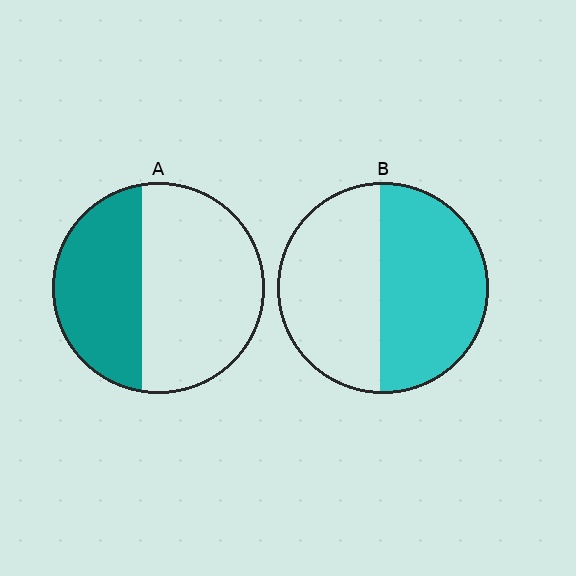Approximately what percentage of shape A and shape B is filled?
A is approximately 40% and B is approximately 50%.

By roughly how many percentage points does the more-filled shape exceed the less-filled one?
By roughly 10 percentage points (B over A).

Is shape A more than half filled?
No.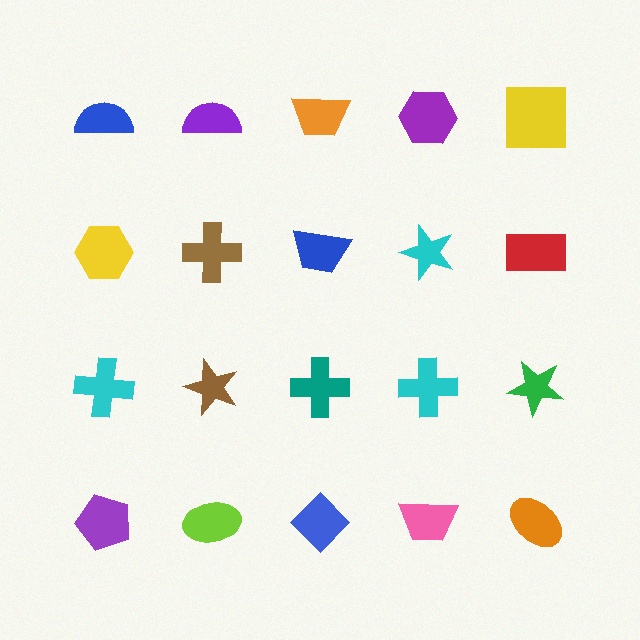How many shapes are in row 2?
5 shapes.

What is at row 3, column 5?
A green star.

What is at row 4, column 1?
A purple pentagon.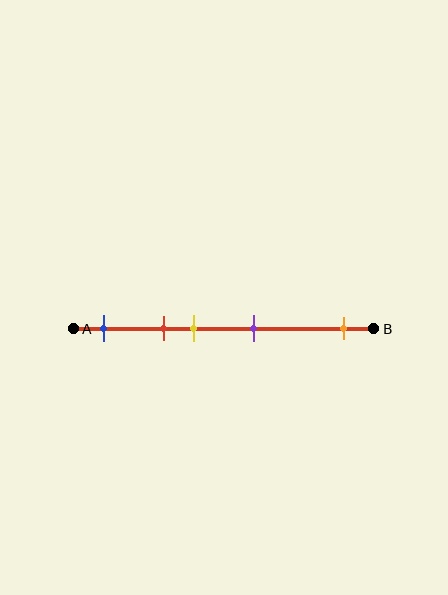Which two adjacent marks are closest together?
The red and yellow marks are the closest adjacent pair.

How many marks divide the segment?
There are 5 marks dividing the segment.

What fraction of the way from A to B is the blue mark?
The blue mark is approximately 10% (0.1) of the way from A to B.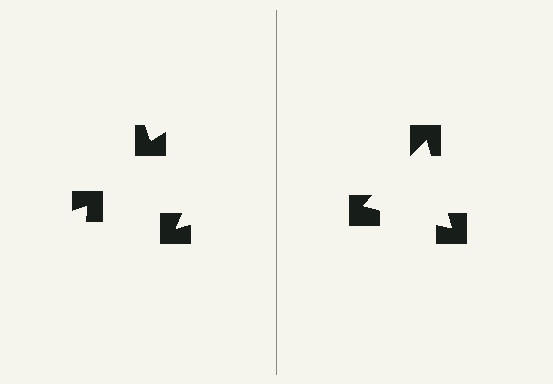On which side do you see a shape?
An illusory triangle appears on the right side. On the left side the wedge cuts are rotated, so no coherent shape forms.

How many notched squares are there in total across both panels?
6 — 3 on each side.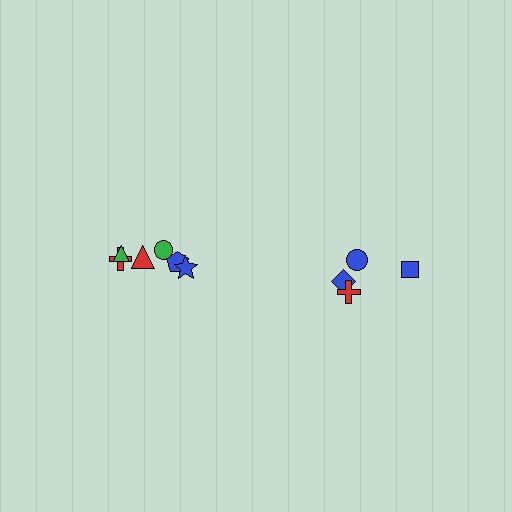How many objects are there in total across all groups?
There are 10 objects.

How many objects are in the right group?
There are 4 objects.